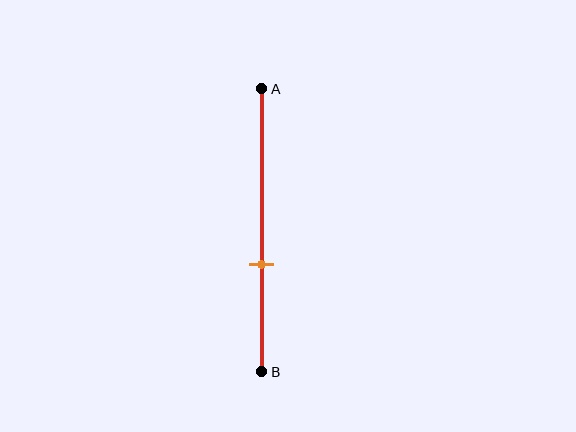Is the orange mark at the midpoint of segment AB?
No, the mark is at about 60% from A, not at the 50% midpoint.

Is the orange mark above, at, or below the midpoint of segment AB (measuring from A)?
The orange mark is below the midpoint of segment AB.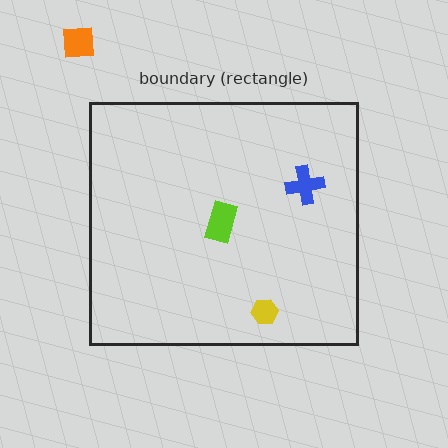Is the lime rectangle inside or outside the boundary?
Inside.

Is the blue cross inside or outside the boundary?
Inside.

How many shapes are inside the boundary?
3 inside, 1 outside.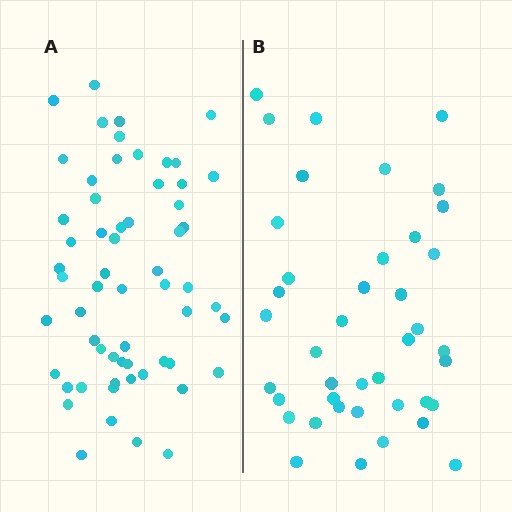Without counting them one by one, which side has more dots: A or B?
Region A (the left region) has more dots.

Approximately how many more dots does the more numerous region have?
Region A has approximately 20 more dots than region B.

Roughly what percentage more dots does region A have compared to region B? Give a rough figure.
About 45% more.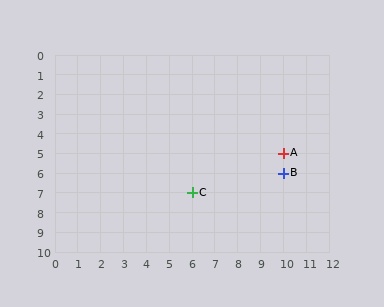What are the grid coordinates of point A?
Point A is at grid coordinates (10, 5).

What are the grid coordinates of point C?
Point C is at grid coordinates (6, 7).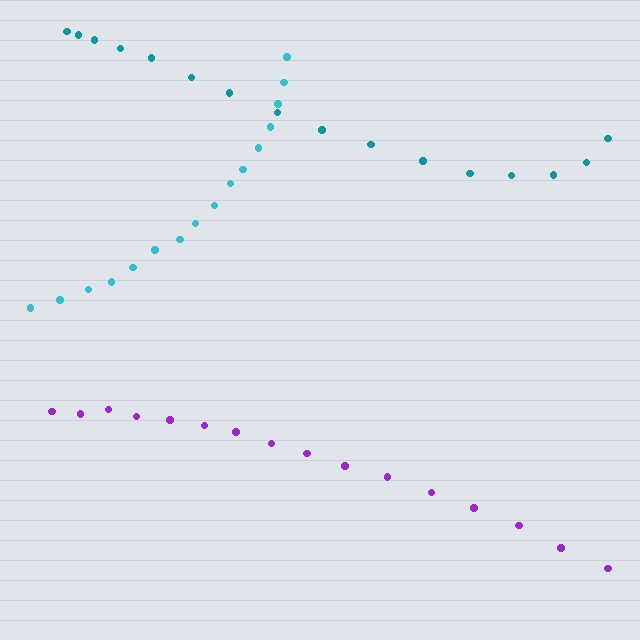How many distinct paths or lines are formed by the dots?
There are 3 distinct paths.